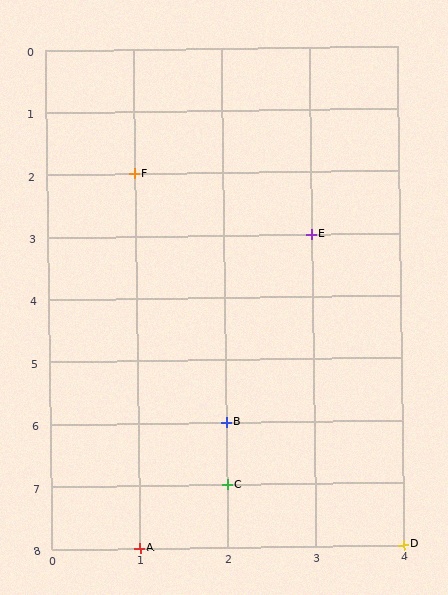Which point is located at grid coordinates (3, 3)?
Point E is at (3, 3).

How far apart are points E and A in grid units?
Points E and A are 2 columns and 5 rows apart (about 5.4 grid units diagonally).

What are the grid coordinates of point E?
Point E is at grid coordinates (3, 3).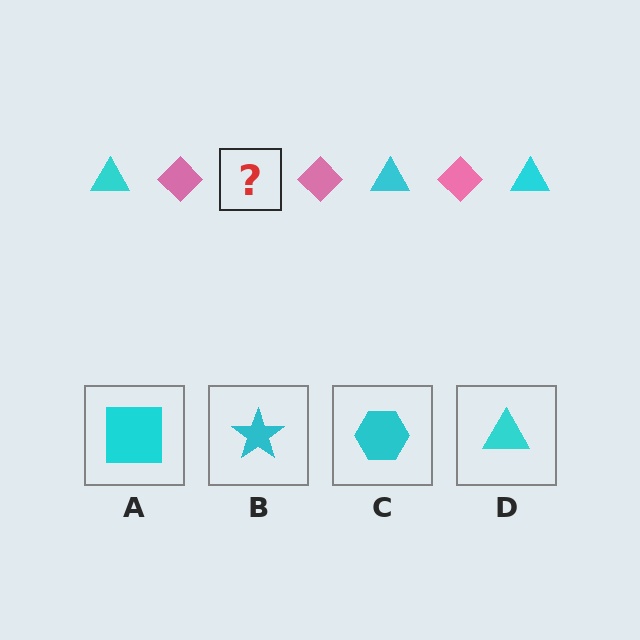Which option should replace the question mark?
Option D.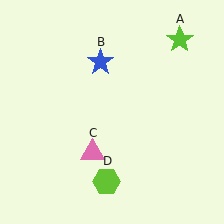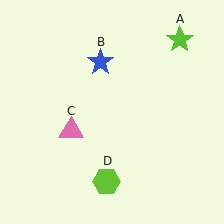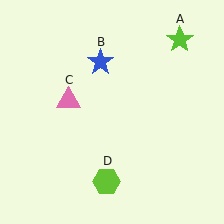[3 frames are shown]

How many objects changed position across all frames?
1 object changed position: pink triangle (object C).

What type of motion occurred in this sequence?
The pink triangle (object C) rotated clockwise around the center of the scene.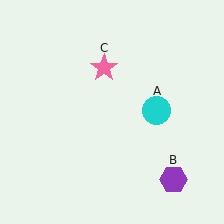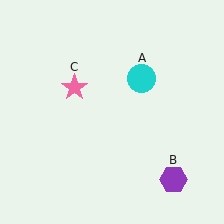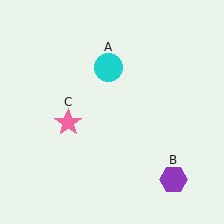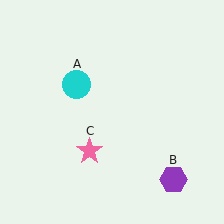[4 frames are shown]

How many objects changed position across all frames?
2 objects changed position: cyan circle (object A), pink star (object C).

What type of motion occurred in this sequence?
The cyan circle (object A), pink star (object C) rotated counterclockwise around the center of the scene.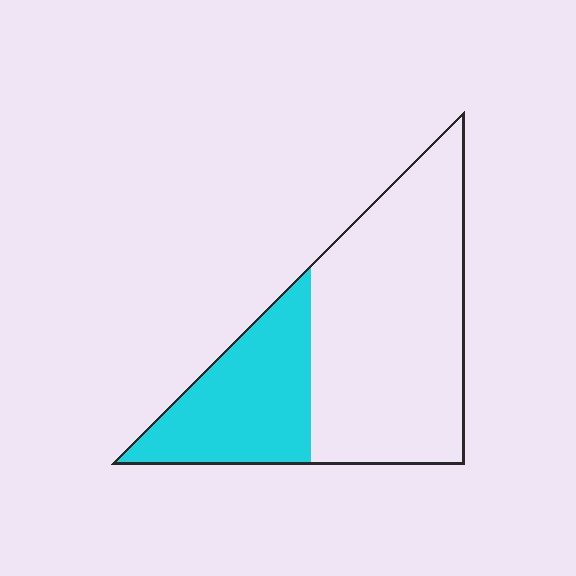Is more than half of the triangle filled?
No.